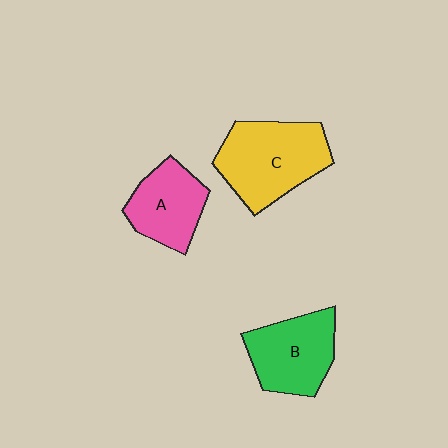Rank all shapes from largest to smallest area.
From largest to smallest: C (yellow), B (green), A (pink).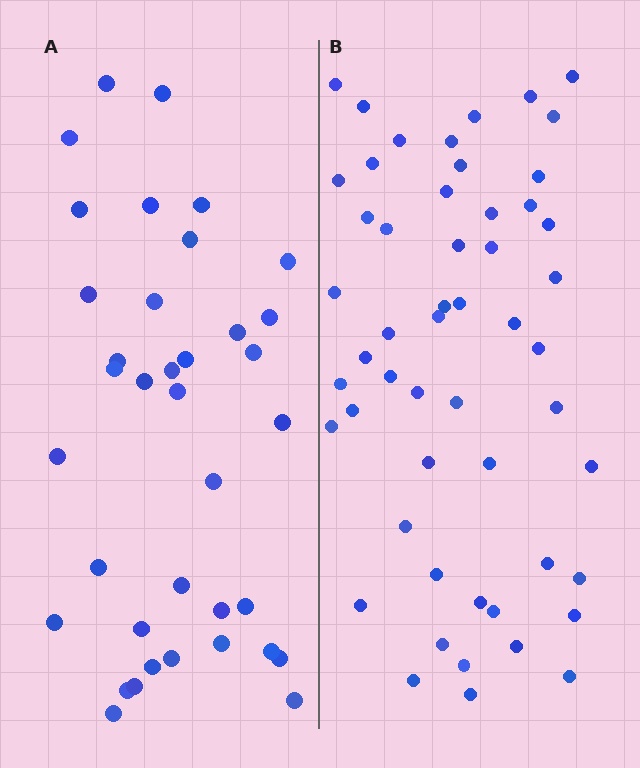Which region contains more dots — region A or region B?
Region B (the right region) has more dots.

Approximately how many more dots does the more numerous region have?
Region B has approximately 15 more dots than region A.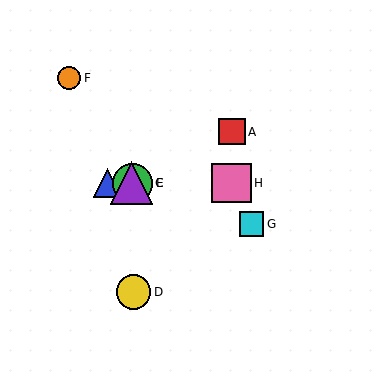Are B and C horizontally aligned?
Yes, both are at y≈183.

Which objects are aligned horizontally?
Objects B, C, E, H are aligned horizontally.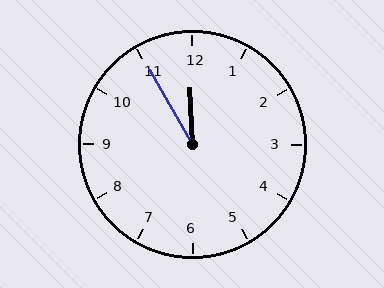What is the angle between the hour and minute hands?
Approximately 28 degrees.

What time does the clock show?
11:55.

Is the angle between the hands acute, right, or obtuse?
It is acute.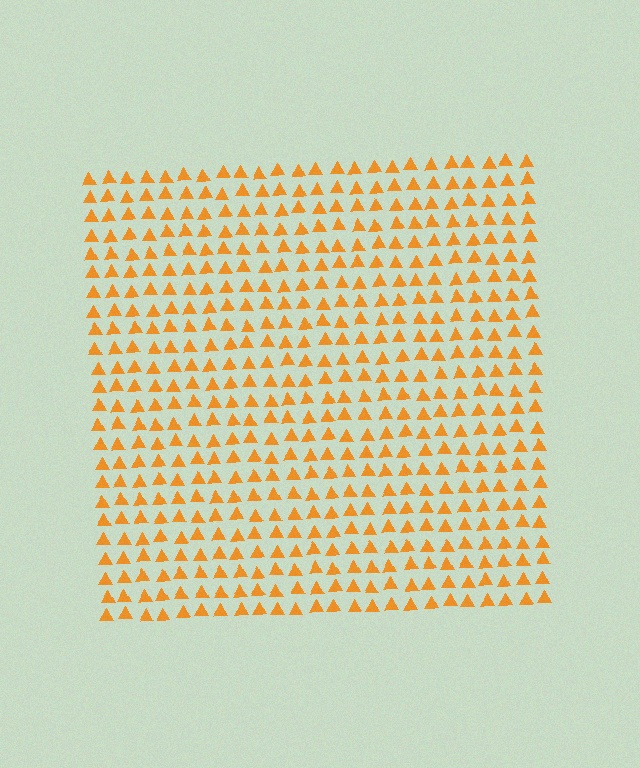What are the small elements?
The small elements are triangles.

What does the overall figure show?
The overall figure shows a square.